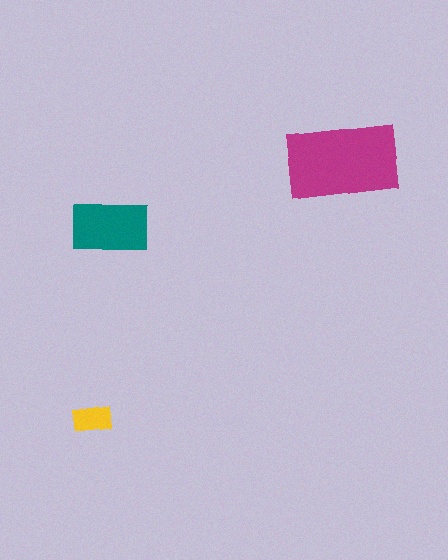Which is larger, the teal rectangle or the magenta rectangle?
The magenta one.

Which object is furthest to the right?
The magenta rectangle is rightmost.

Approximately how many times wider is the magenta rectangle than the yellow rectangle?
About 3 times wider.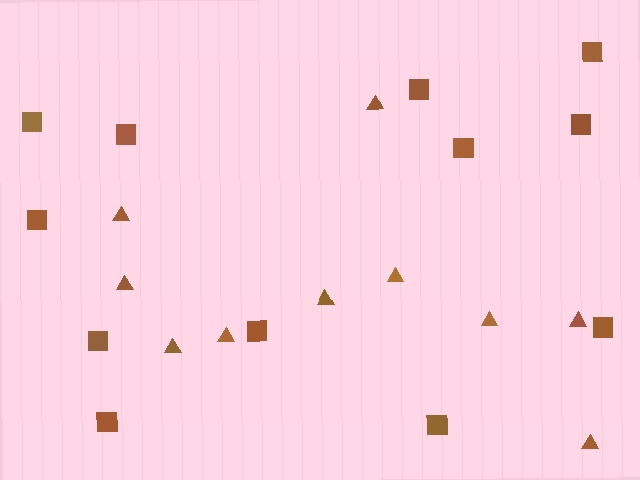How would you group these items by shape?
There are 2 groups: one group of squares (12) and one group of triangles (10).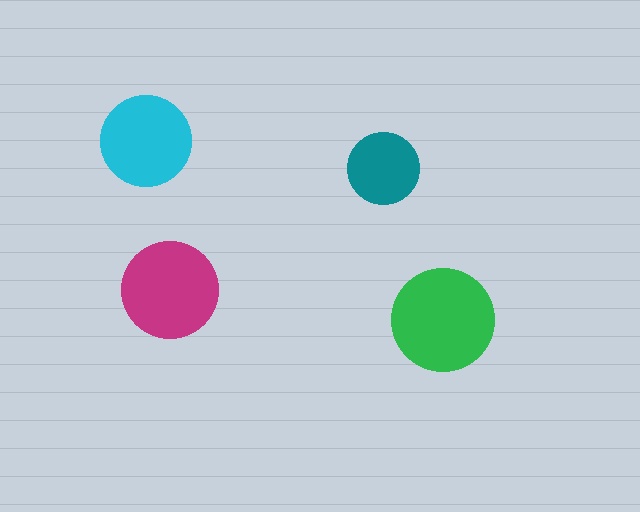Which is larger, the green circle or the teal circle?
The green one.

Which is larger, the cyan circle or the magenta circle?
The magenta one.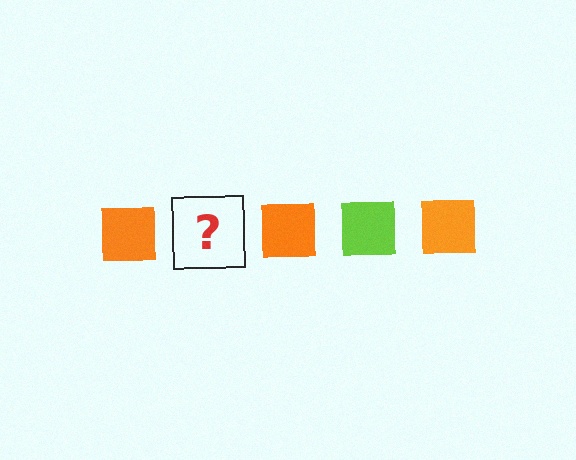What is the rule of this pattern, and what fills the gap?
The rule is that the pattern cycles through orange, lime squares. The gap should be filled with a lime square.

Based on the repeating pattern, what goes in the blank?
The blank should be a lime square.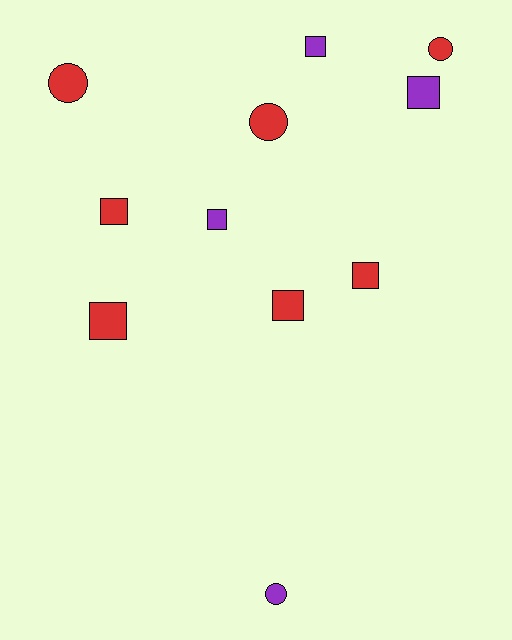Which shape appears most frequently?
Square, with 7 objects.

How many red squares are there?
There are 4 red squares.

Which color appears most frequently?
Red, with 7 objects.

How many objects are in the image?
There are 11 objects.